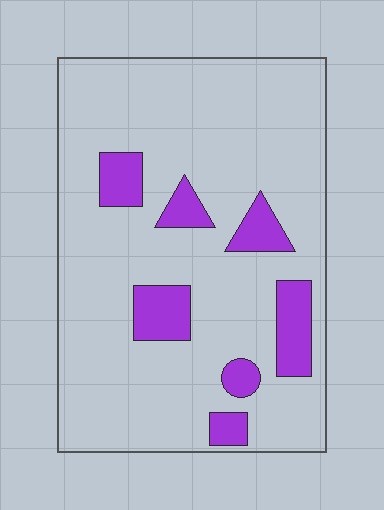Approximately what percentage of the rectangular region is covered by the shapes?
Approximately 15%.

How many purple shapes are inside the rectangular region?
7.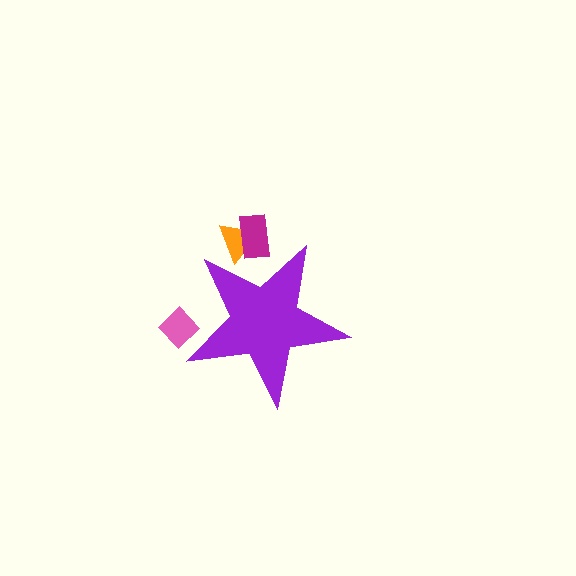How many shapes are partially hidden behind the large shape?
3 shapes are partially hidden.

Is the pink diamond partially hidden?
Yes, the pink diamond is partially hidden behind the purple star.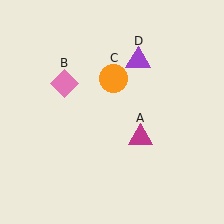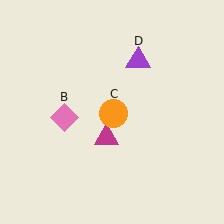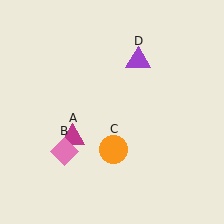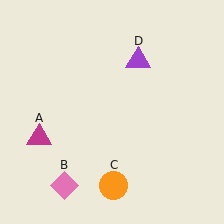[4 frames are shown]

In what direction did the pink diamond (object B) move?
The pink diamond (object B) moved down.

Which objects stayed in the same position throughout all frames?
Purple triangle (object D) remained stationary.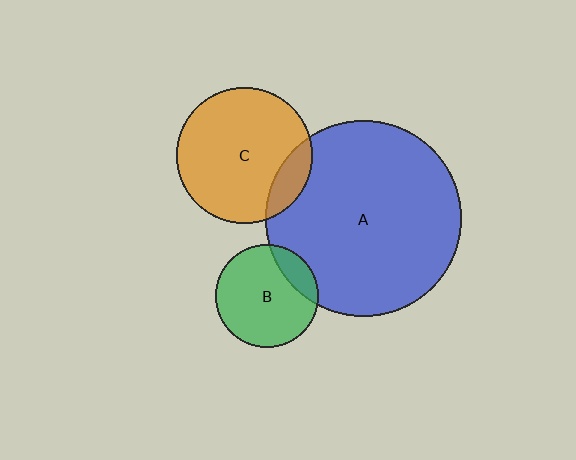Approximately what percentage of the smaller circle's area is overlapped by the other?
Approximately 15%.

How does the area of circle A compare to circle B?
Approximately 3.6 times.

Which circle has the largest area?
Circle A (blue).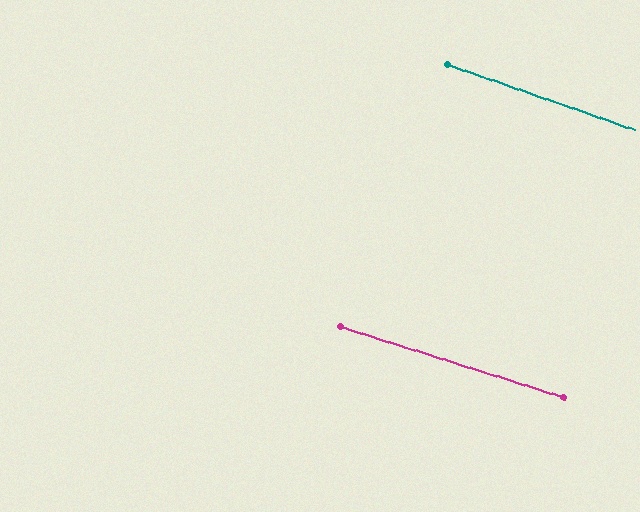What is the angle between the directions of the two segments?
Approximately 2 degrees.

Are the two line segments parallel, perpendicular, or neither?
Parallel — their directions differ by only 1.6°.